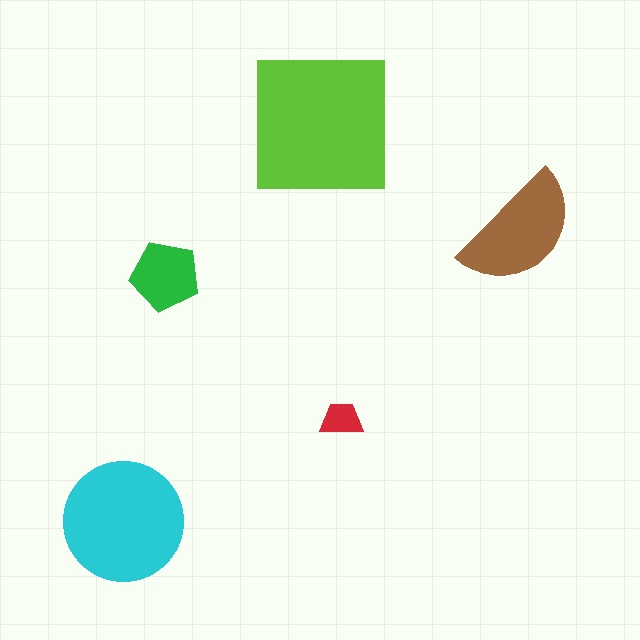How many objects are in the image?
There are 5 objects in the image.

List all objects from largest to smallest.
The lime square, the cyan circle, the brown semicircle, the green pentagon, the red trapezoid.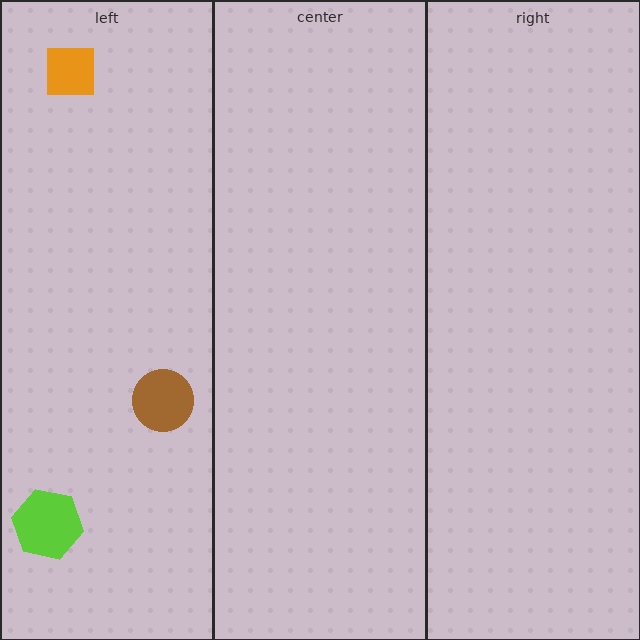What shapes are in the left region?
The brown circle, the orange square, the lime hexagon.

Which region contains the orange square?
The left region.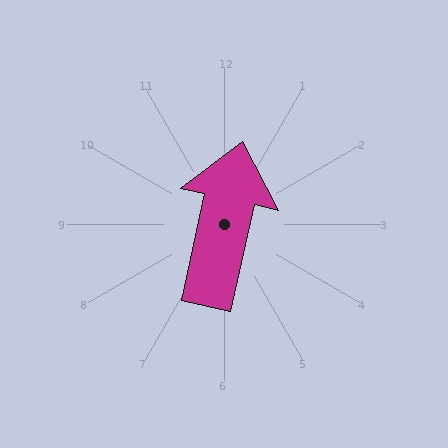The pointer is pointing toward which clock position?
Roughly 12 o'clock.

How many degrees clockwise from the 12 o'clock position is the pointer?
Approximately 13 degrees.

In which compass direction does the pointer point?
North.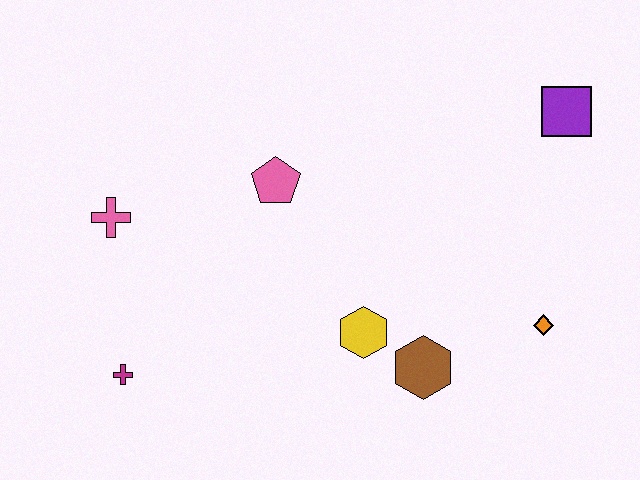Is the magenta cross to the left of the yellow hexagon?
Yes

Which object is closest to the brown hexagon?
The yellow hexagon is closest to the brown hexagon.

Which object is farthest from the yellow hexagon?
The purple square is farthest from the yellow hexagon.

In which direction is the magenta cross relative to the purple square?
The magenta cross is to the left of the purple square.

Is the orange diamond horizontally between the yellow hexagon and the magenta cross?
No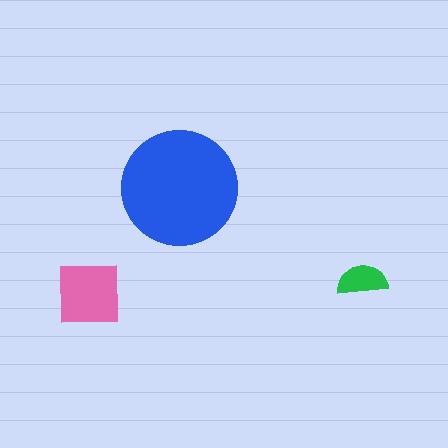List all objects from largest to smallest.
The blue circle, the pink square, the green semicircle.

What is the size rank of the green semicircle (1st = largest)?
3rd.